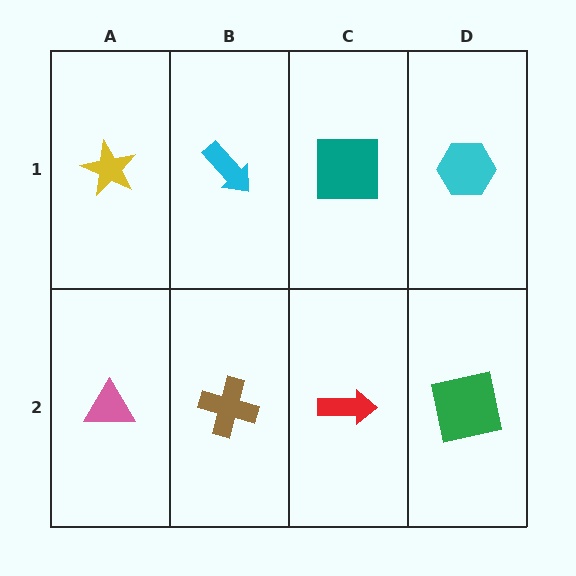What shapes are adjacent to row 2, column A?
A yellow star (row 1, column A), a brown cross (row 2, column B).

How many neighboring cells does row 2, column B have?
3.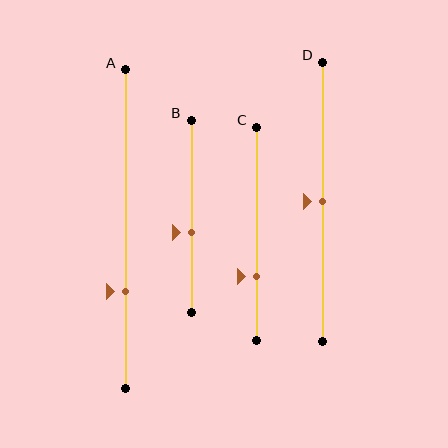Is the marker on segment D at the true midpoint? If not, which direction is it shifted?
Yes, the marker on segment D is at the true midpoint.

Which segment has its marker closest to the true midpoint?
Segment D has its marker closest to the true midpoint.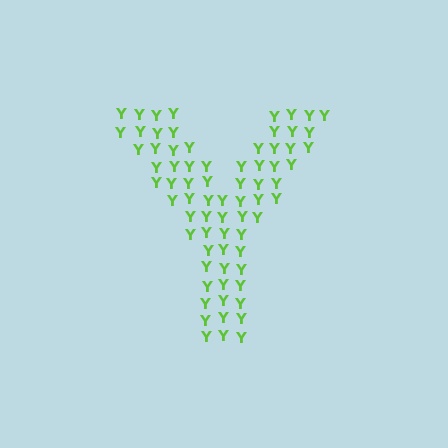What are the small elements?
The small elements are letter Y's.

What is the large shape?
The large shape is the letter Y.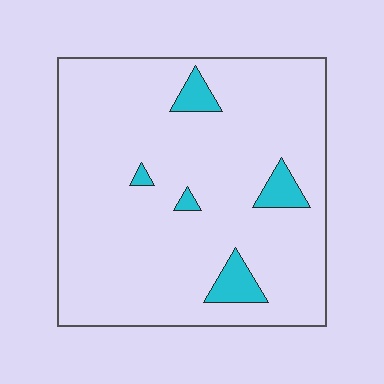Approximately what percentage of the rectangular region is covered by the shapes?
Approximately 5%.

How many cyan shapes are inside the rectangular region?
5.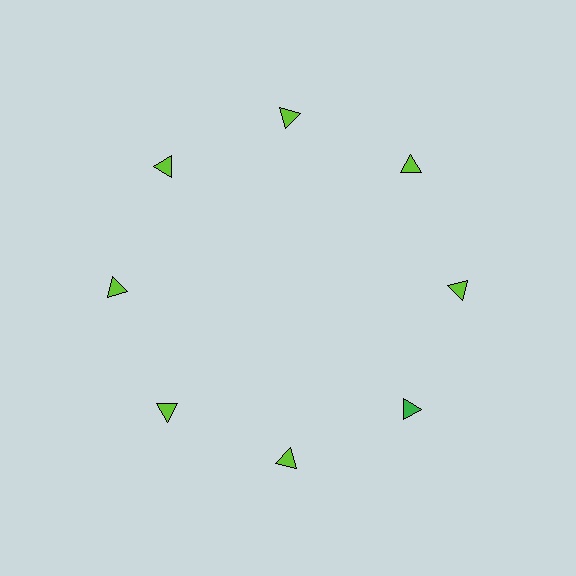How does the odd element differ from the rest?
It has a different color: green instead of lime.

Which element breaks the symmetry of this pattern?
The green triangle at roughly the 4 o'clock position breaks the symmetry. All other shapes are lime triangles.